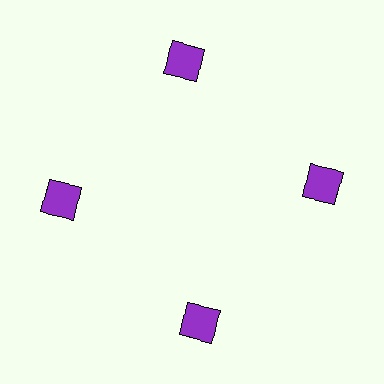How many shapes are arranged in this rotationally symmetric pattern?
There are 4 shapes, arranged in 4 groups of 1.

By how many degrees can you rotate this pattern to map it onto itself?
The pattern maps onto itself every 90 degrees of rotation.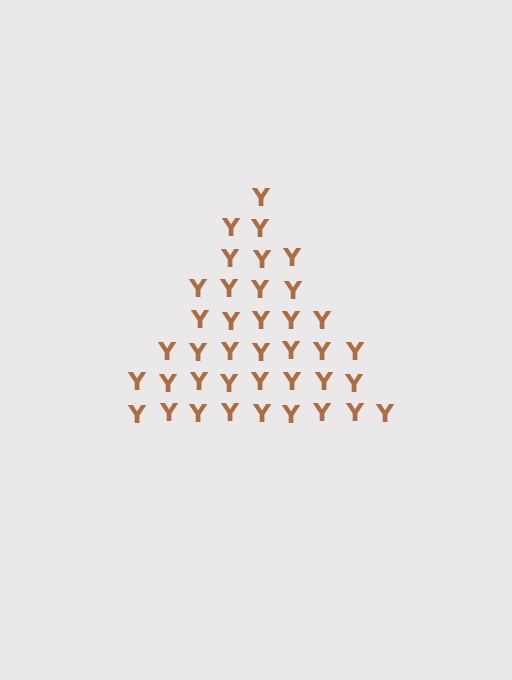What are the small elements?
The small elements are letter Y's.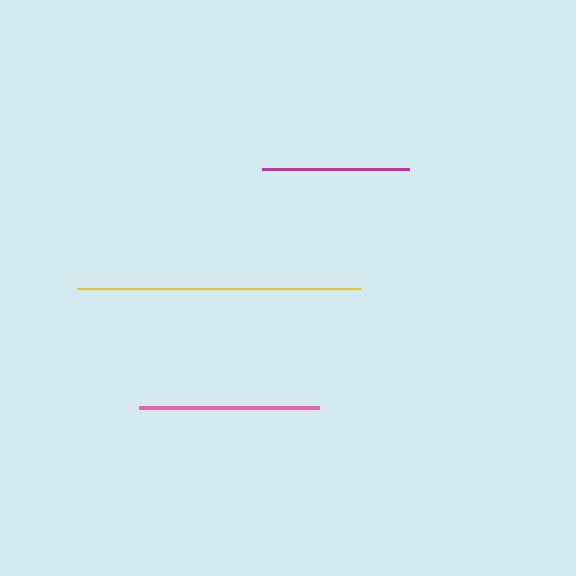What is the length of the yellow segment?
The yellow segment is approximately 284 pixels long.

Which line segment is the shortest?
The magenta line is the shortest at approximately 147 pixels.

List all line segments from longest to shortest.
From longest to shortest: yellow, pink, magenta.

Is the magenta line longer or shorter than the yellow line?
The yellow line is longer than the magenta line.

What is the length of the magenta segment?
The magenta segment is approximately 147 pixels long.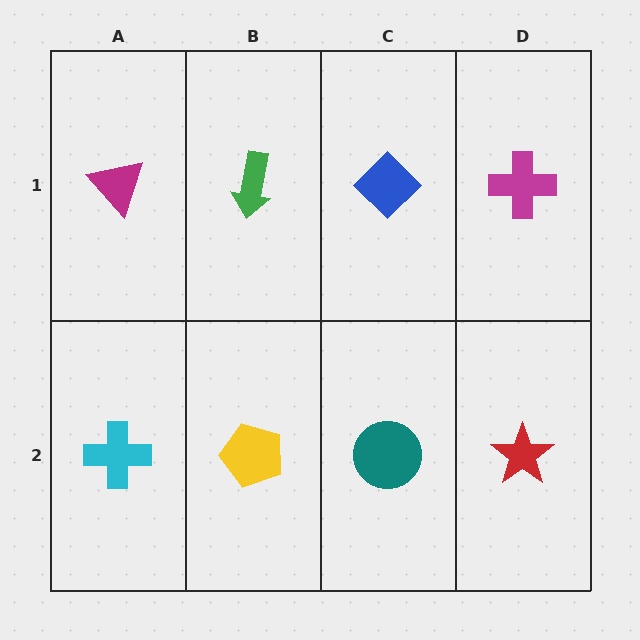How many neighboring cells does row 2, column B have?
3.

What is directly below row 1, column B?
A yellow pentagon.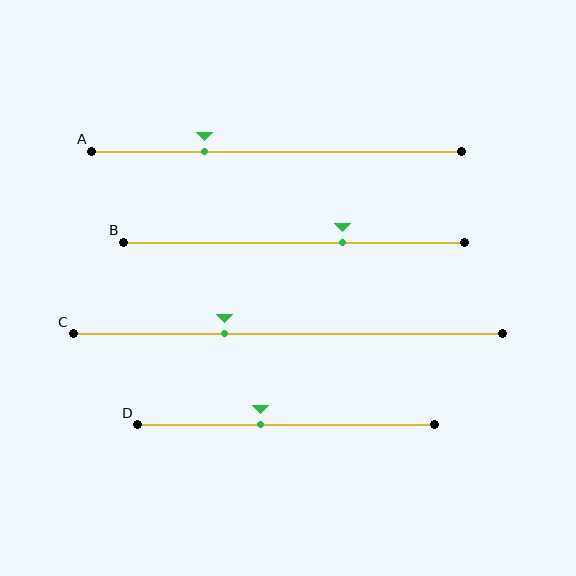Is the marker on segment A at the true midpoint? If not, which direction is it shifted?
No, the marker on segment A is shifted to the left by about 20% of the segment length.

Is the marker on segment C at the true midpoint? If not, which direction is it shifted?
No, the marker on segment C is shifted to the left by about 15% of the segment length.